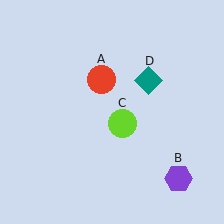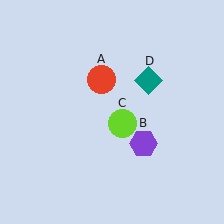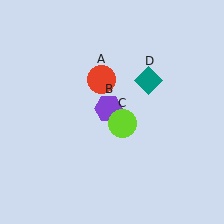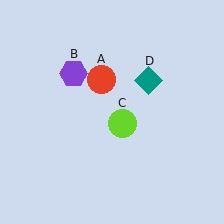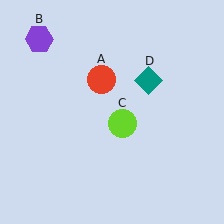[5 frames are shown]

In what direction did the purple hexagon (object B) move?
The purple hexagon (object B) moved up and to the left.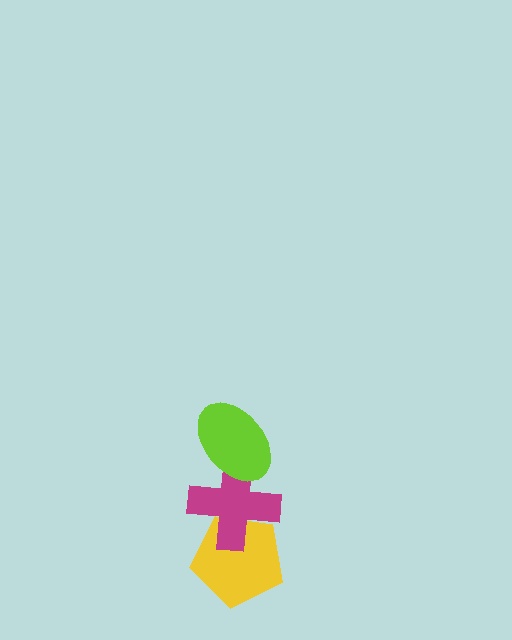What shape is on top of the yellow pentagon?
The magenta cross is on top of the yellow pentagon.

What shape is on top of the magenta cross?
The lime ellipse is on top of the magenta cross.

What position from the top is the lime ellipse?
The lime ellipse is 1st from the top.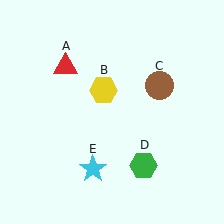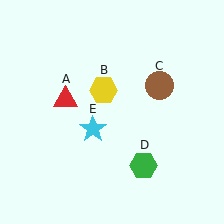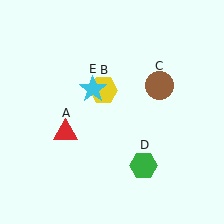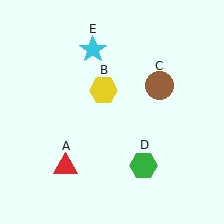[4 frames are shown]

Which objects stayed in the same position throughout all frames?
Yellow hexagon (object B) and brown circle (object C) and green hexagon (object D) remained stationary.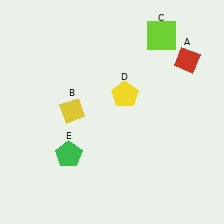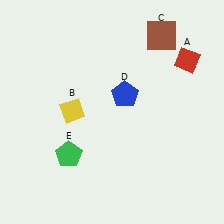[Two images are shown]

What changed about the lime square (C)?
In Image 1, C is lime. In Image 2, it changed to brown.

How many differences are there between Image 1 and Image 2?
There are 2 differences between the two images.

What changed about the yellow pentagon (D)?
In Image 1, D is yellow. In Image 2, it changed to blue.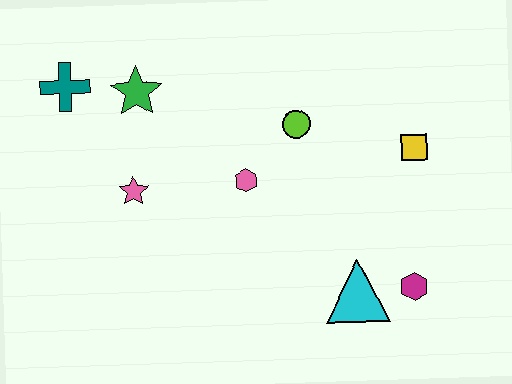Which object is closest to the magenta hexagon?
The cyan triangle is closest to the magenta hexagon.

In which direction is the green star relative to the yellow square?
The green star is to the left of the yellow square.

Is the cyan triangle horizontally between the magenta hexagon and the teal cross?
Yes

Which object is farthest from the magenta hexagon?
The teal cross is farthest from the magenta hexagon.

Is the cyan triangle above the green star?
No